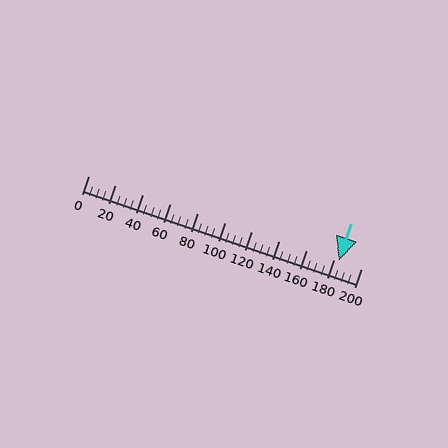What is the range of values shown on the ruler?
The ruler shows values from 0 to 200.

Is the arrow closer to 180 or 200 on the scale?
The arrow is closer to 180.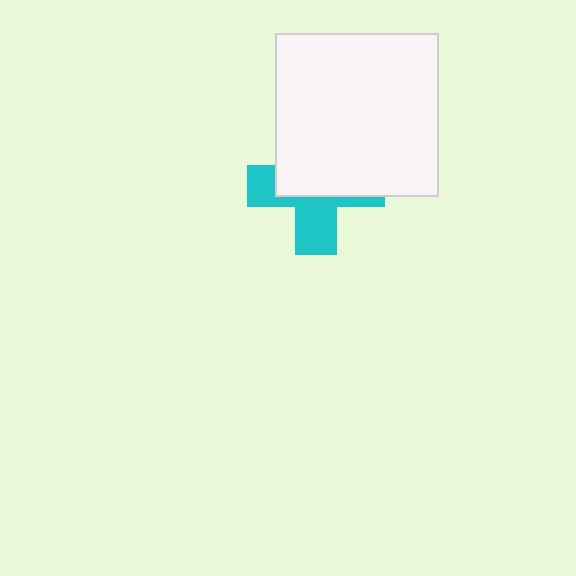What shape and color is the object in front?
The object in front is a white square.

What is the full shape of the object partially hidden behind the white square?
The partially hidden object is a cyan cross.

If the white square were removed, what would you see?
You would see the complete cyan cross.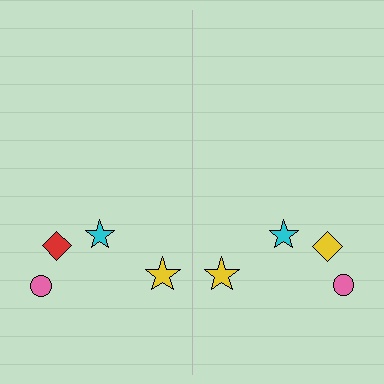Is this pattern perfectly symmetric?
No, the pattern is not perfectly symmetric. The yellow diamond on the right side breaks the symmetry — its mirror counterpart is red.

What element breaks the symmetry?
The yellow diamond on the right side breaks the symmetry — its mirror counterpart is red.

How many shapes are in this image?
There are 8 shapes in this image.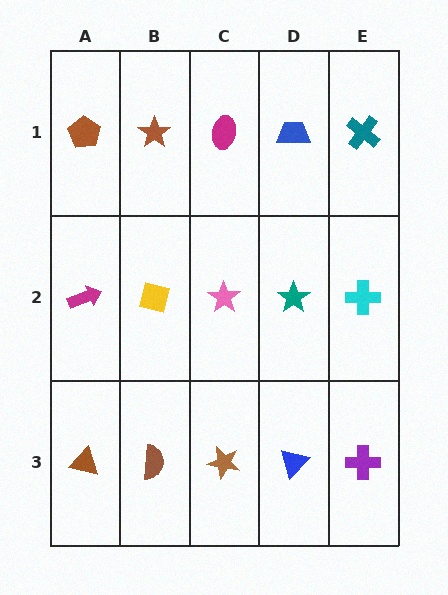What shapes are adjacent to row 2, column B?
A brown star (row 1, column B), a brown semicircle (row 3, column B), a magenta arrow (row 2, column A), a pink star (row 2, column C).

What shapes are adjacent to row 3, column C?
A pink star (row 2, column C), a brown semicircle (row 3, column B), a blue triangle (row 3, column D).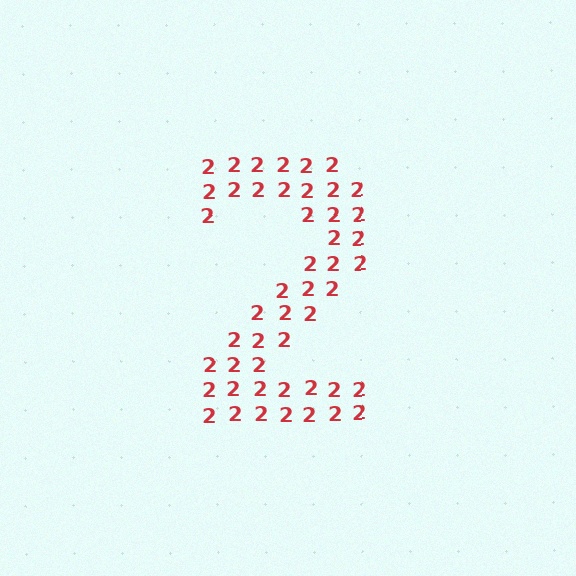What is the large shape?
The large shape is the digit 2.